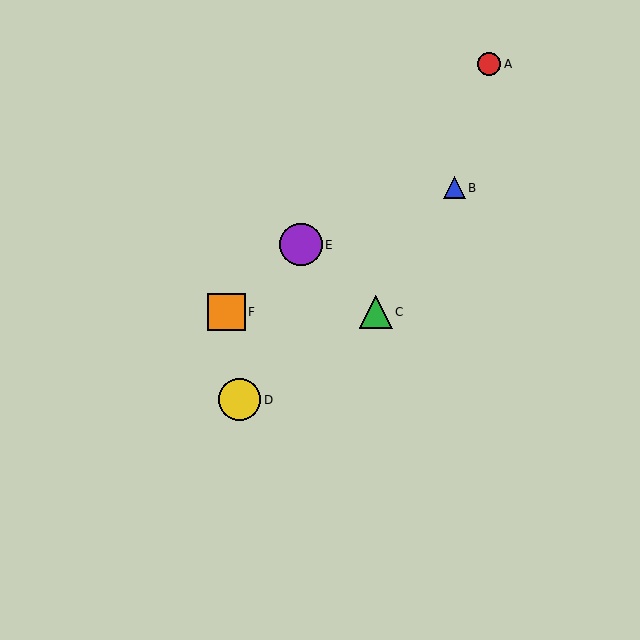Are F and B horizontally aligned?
No, F is at y≈312 and B is at y≈188.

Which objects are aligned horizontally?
Objects C, F are aligned horizontally.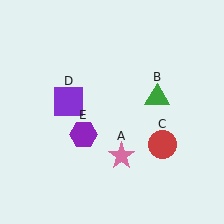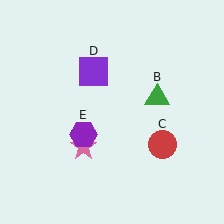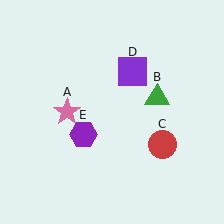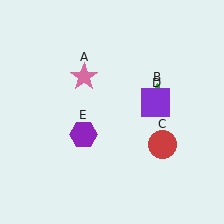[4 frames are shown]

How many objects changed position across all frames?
2 objects changed position: pink star (object A), purple square (object D).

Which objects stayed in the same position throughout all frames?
Green triangle (object B) and red circle (object C) and purple hexagon (object E) remained stationary.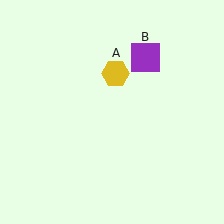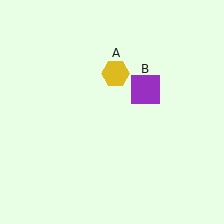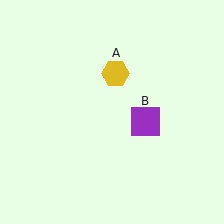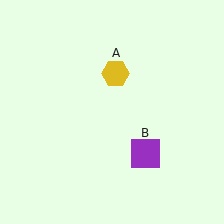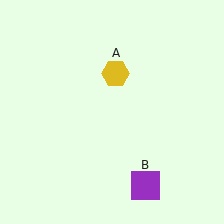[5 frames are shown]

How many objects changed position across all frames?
1 object changed position: purple square (object B).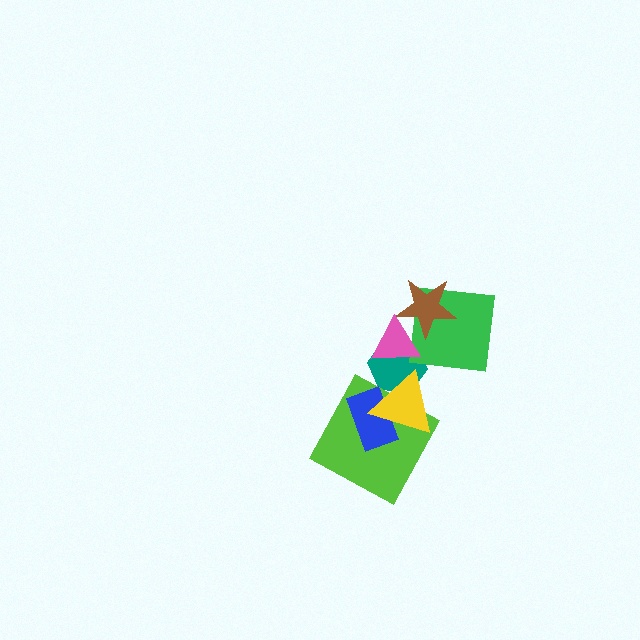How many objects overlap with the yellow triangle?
3 objects overlap with the yellow triangle.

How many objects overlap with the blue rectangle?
2 objects overlap with the blue rectangle.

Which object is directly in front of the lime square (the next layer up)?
The blue rectangle is directly in front of the lime square.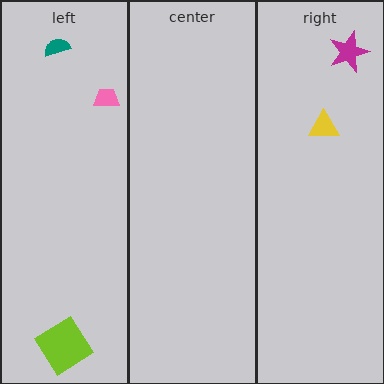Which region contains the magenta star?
The right region.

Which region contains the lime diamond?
The left region.